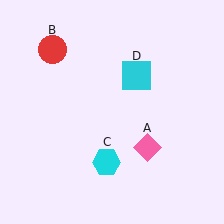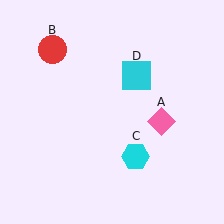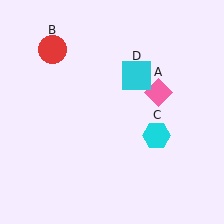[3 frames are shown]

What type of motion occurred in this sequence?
The pink diamond (object A), cyan hexagon (object C) rotated counterclockwise around the center of the scene.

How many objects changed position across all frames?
2 objects changed position: pink diamond (object A), cyan hexagon (object C).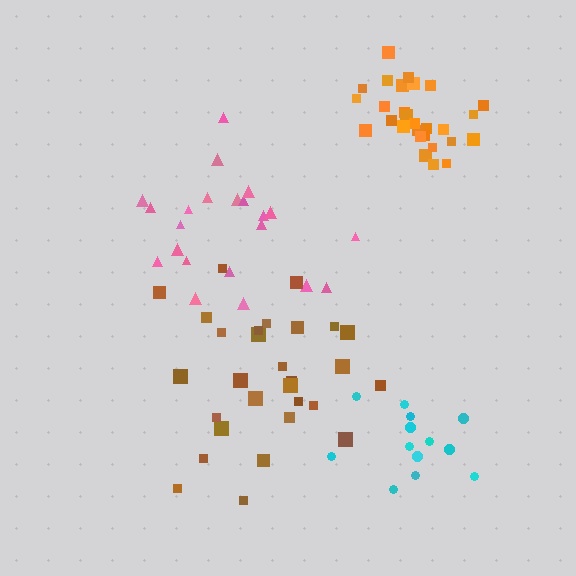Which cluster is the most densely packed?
Orange.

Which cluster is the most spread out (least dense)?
Brown.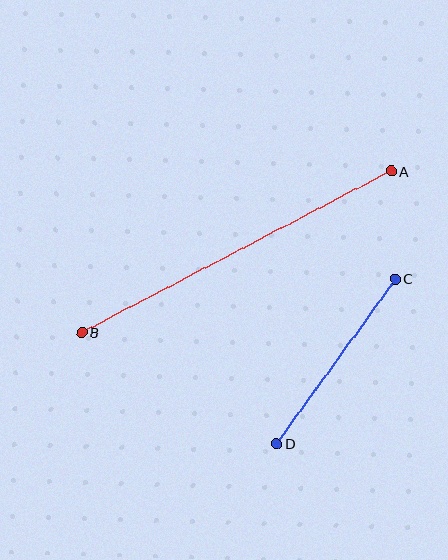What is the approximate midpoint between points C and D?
The midpoint is at approximately (336, 361) pixels.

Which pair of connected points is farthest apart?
Points A and B are farthest apart.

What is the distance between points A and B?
The distance is approximately 349 pixels.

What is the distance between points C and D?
The distance is approximately 203 pixels.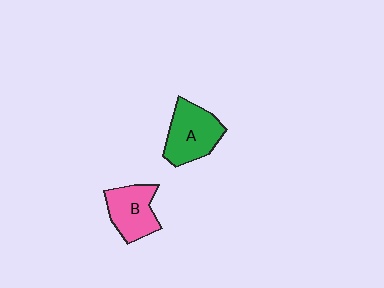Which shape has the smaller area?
Shape B (pink).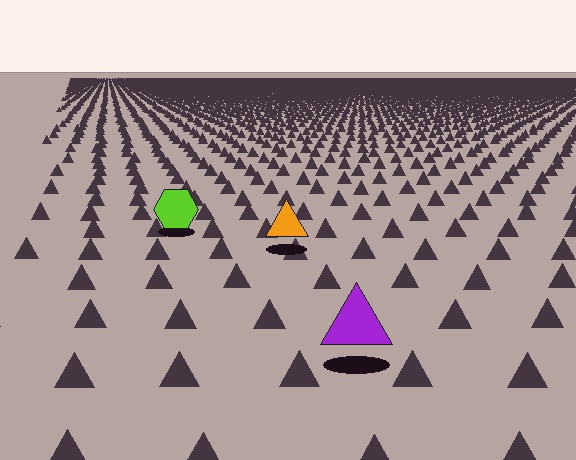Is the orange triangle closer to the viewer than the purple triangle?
No. The purple triangle is closer — you can tell from the texture gradient: the ground texture is coarser near it.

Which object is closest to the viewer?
The purple triangle is closest. The texture marks near it are larger and more spread out.